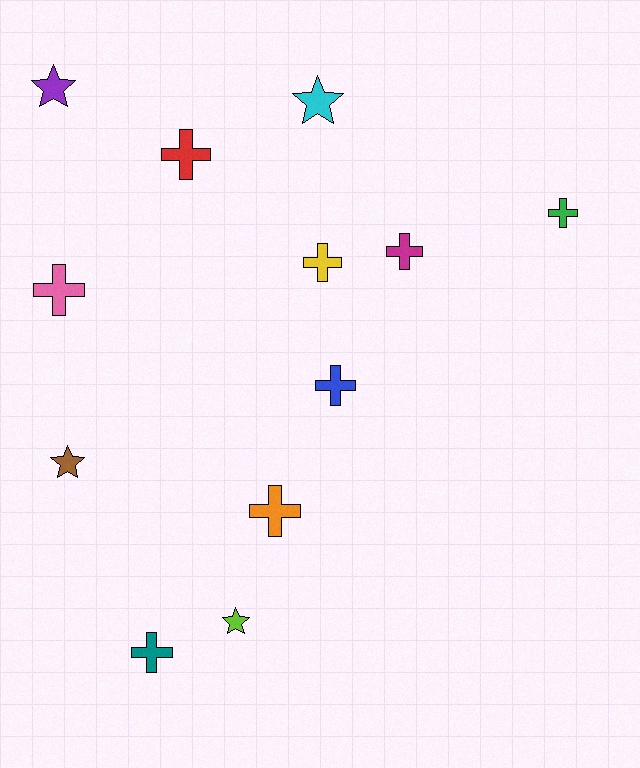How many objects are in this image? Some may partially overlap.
There are 12 objects.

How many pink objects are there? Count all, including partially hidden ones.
There is 1 pink object.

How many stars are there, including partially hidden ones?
There are 4 stars.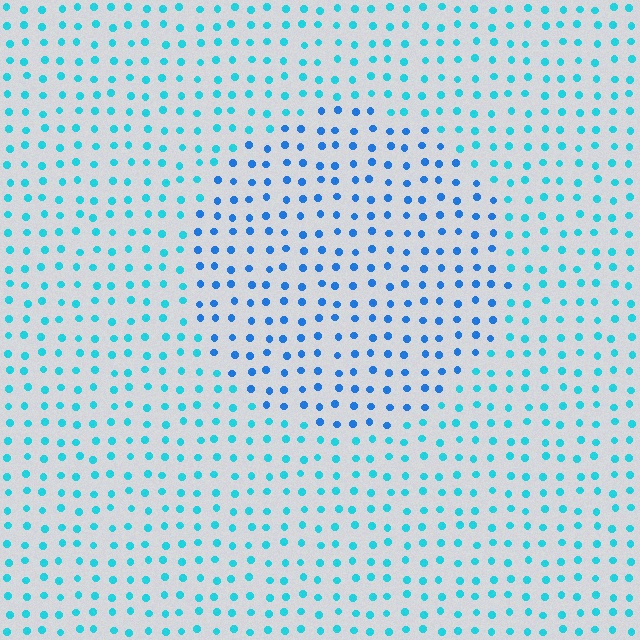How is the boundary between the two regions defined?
The boundary is defined purely by a slight shift in hue (about 29 degrees). Spacing, size, and orientation are identical on both sides.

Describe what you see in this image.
The image is filled with small cyan elements in a uniform arrangement. A circle-shaped region is visible where the elements are tinted to a slightly different hue, forming a subtle color boundary.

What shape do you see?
I see a circle.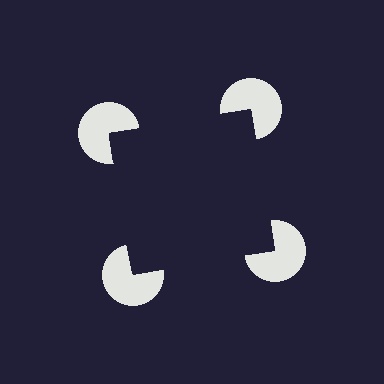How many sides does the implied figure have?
4 sides.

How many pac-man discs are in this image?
There are 4 — one at each vertex of the illusory square.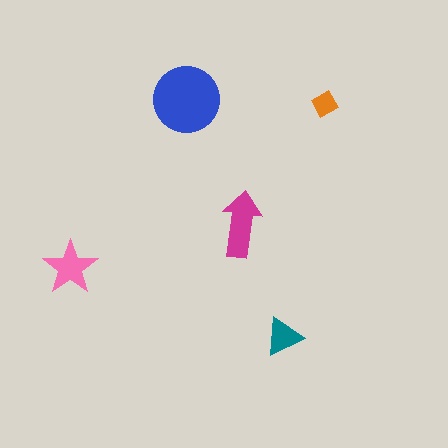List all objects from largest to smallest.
The blue circle, the magenta arrow, the pink star, the teal triangle, the orange diamond.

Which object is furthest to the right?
The orange diamond is rightmost.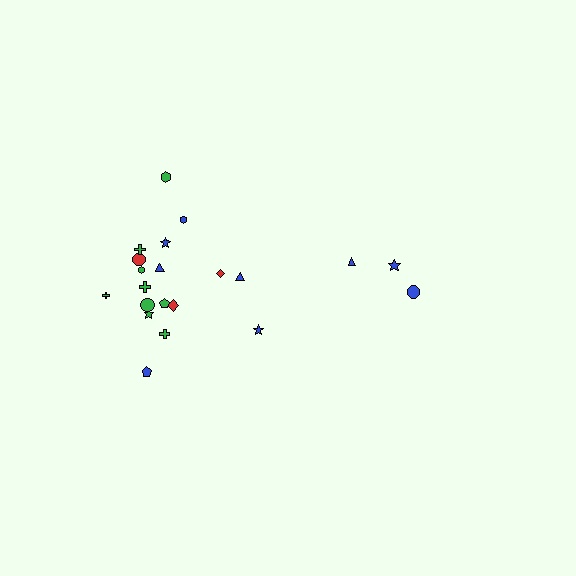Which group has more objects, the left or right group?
The left group.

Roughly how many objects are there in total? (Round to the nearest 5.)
Roughly 20 objects in total.